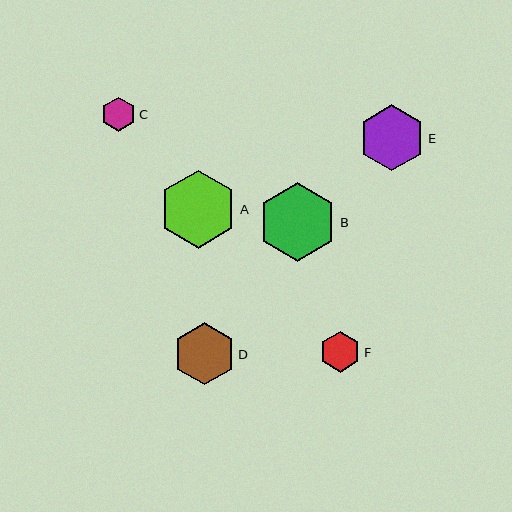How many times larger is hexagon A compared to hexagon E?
Hexagon A is approximately 1.2 times the size of hexagon E.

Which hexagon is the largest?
Hexagon B is the largest with a size of approximately 79 pixels.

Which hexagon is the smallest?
Hexagon C is the smallest with a size of approximately 34 pixels.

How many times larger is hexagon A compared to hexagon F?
Hexagon A is approximately 1.9 times the size of hexagon F.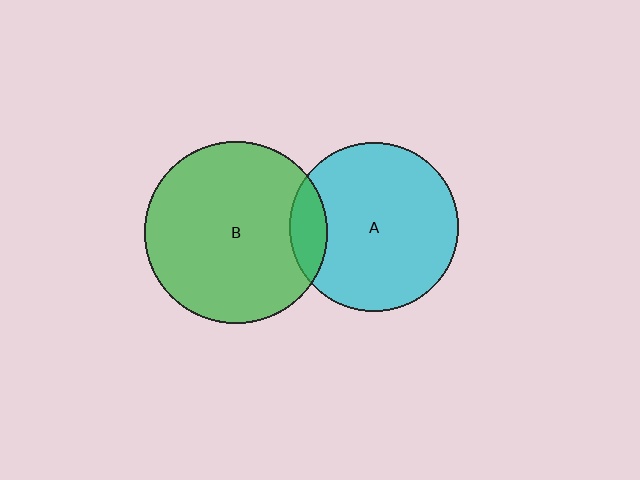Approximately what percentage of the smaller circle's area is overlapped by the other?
Approximately 10%.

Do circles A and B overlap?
Yes.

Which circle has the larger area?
Circle B (green).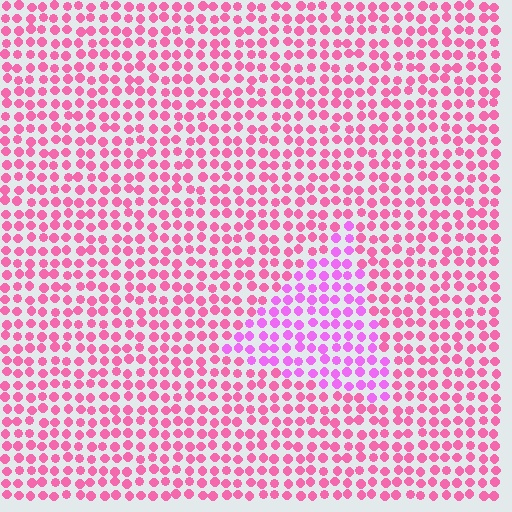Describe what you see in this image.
The image is filled with small pink elements in a uniform arrangement. A triangle-shaped region is visible where the elements are tinted to a slightly different hue, forming a subtle color boundary.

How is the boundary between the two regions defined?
The boundary is defined purely by a slight shift in hue (about 33 degrees). Spacing, size, and orientation are identical on both sides.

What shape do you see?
I see a triangle.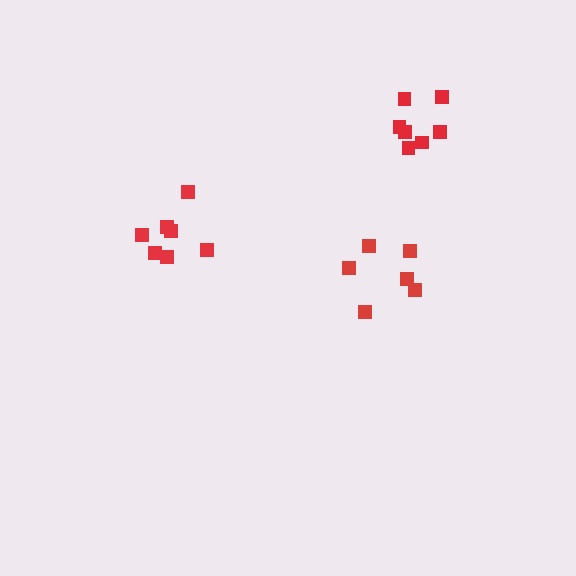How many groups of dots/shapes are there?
There are 3 groups.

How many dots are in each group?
Group 1: 7 dots, Group 2: 7 dots, Group 3: 6 dots (20 total).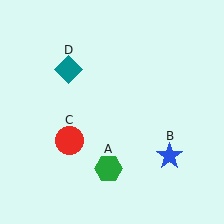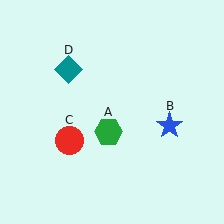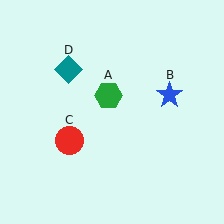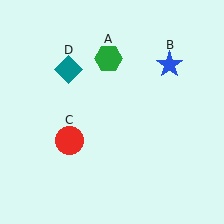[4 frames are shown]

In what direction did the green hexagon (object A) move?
The green hexagon (object A) moved up.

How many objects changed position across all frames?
2 objects changed position: green hexagon (object A), blue star (object B).